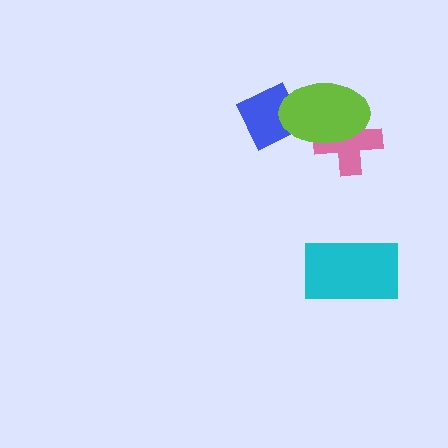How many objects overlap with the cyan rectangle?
0 objects overlap with the cyan rectangle.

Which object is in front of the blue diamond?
The lime ellipse is in front of the blue diamond.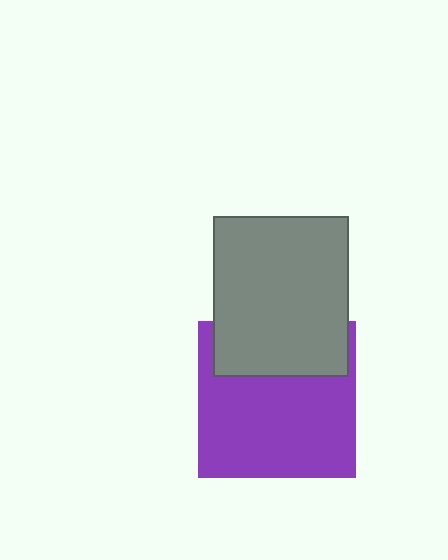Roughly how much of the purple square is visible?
Most of it is visible (roughly 69%).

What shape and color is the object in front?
The object in front is a gray rectangle.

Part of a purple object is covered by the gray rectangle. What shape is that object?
It is a square.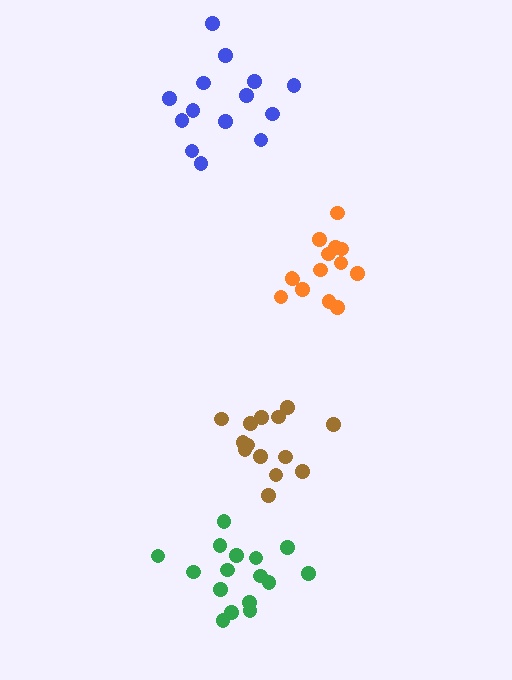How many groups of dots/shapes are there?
There are 4 groups.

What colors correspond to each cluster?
The clusters are colored: green, orange, blue, brown.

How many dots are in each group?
Group 1: 16 dots, Group 2: 14 dots, Group 3: 14 dots, Group 4: 14 dots (58 total).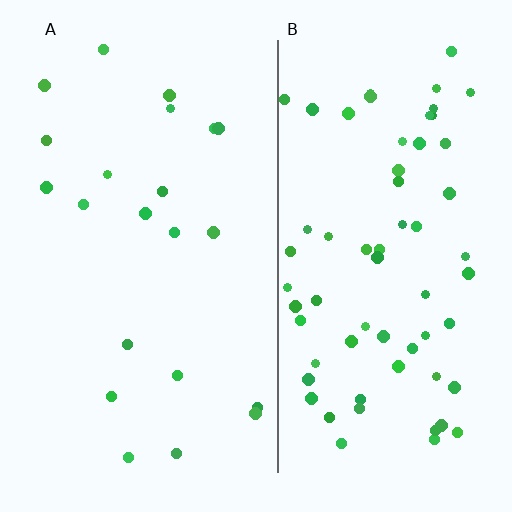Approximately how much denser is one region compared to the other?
Approximately 3.0× — region B over region A.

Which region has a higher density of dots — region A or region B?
B (the right).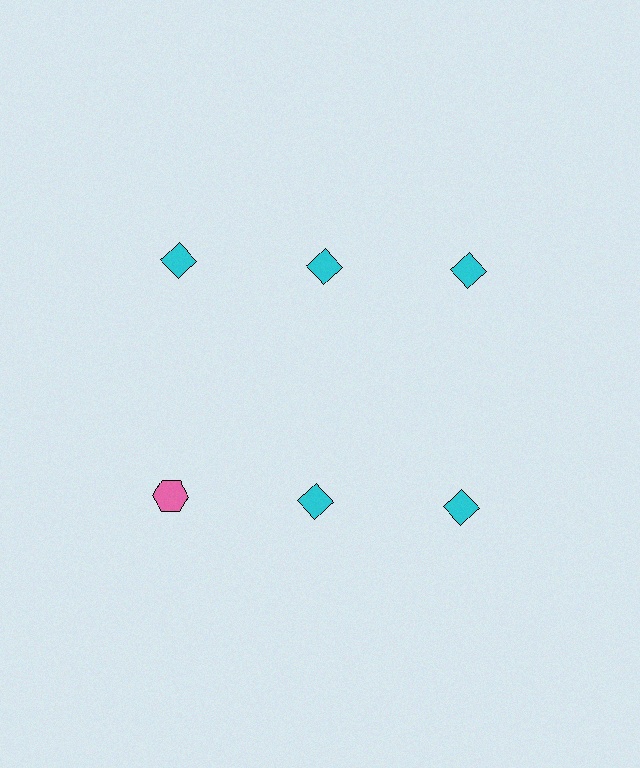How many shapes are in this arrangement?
There are 6 shapes arranged in a grid pattern.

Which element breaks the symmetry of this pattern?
The pink hexagon in the second row, leftmost column breaks the symmetry. All other shapes are cyan diamonds.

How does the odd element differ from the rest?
It differs in both color (pink instead of cyan) and shape (hexagon instead of diamond).